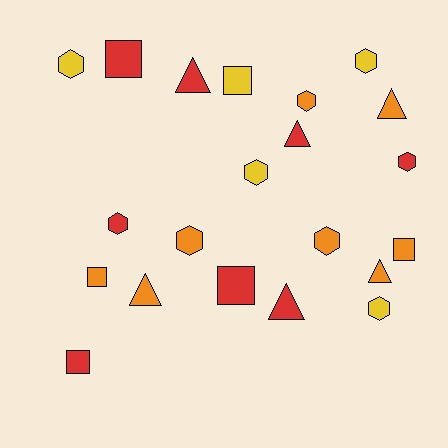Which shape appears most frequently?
Hexagon, with 9 objects.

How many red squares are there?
There are 3 red squares.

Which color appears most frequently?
Orange, with 8 objects.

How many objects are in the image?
There are 21 objects.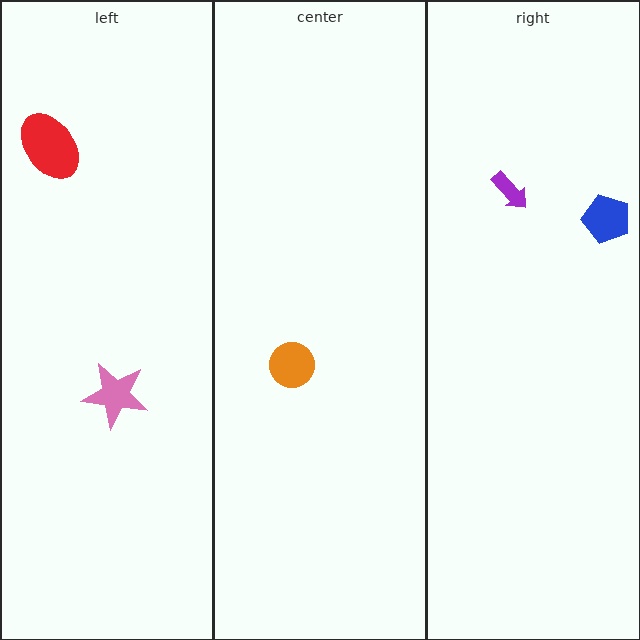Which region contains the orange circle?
The center region.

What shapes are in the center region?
The orange circle.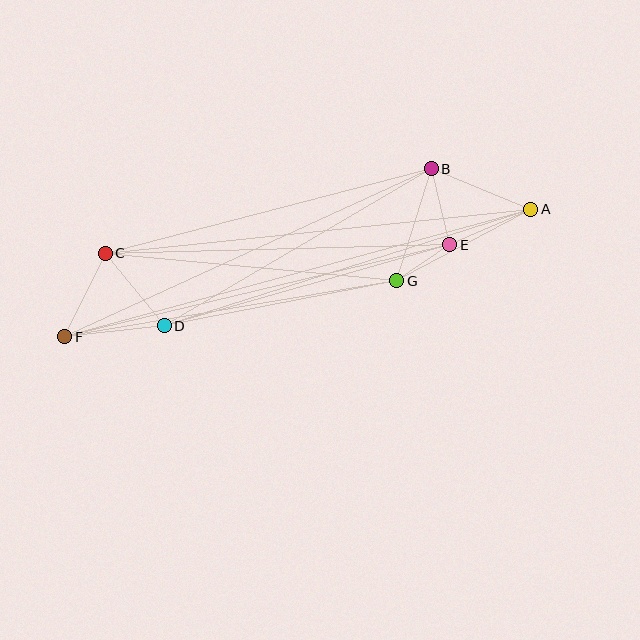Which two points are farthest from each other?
Points A and F are farthest from each other.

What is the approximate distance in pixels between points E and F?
The distance between E and F is approximately 396 pixels.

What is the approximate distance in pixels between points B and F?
The distance between B and F is approximately 403 pixels.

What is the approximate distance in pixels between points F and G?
The distance between F and G is approximately 337 pixels.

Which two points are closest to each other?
Points E and G are closest to each other.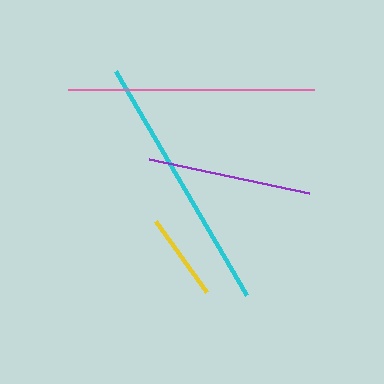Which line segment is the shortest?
The yellow line is the shortest at approximately 88 pixels.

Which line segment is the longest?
The cyan line is the longest at approximately 260 pixels.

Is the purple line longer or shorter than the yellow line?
The purple line is longer than the yellow line.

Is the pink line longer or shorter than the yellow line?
The pink line is longer than the yellow line.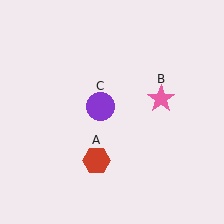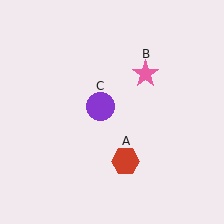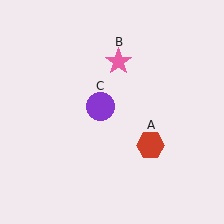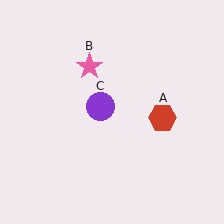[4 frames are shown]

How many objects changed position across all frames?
2 objects changed position: red hexagon (object A), pink star (object B).